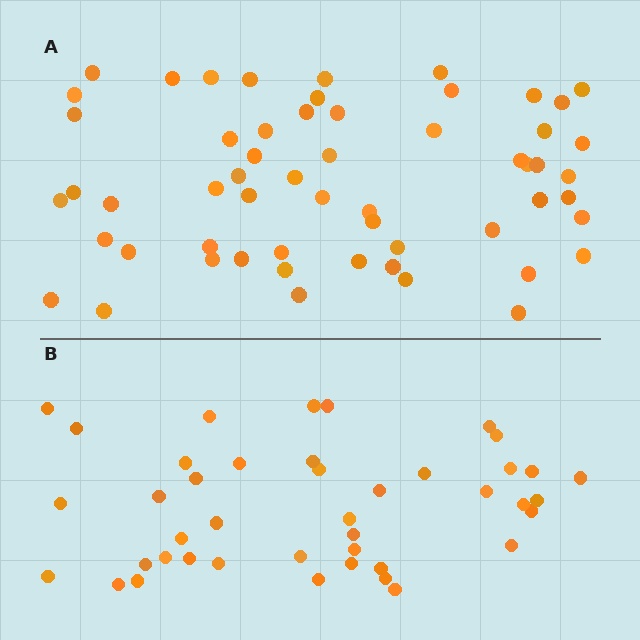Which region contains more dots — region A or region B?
Region A (the top region) has more dots.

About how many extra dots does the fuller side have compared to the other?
Region A has approximately 15 more dots than region B.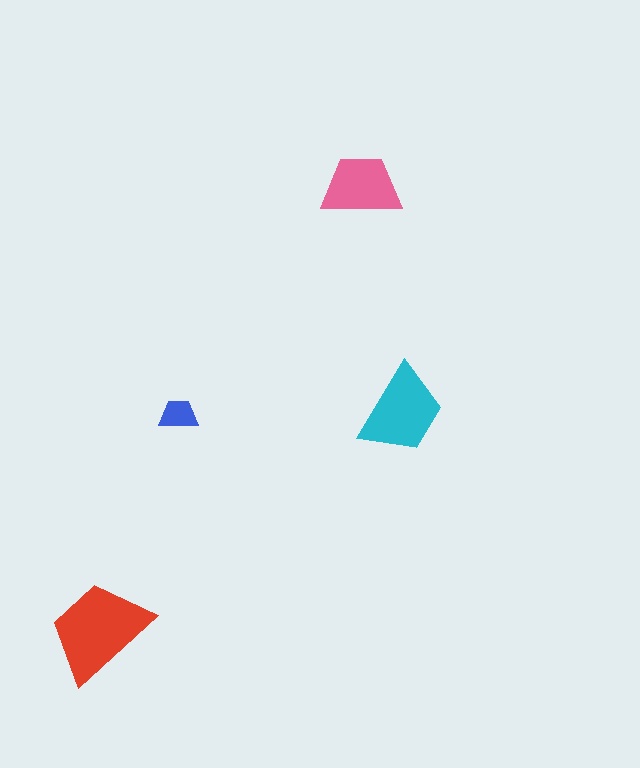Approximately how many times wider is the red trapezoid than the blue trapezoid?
About 2.5 times wider.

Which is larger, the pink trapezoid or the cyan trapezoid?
The cyan one.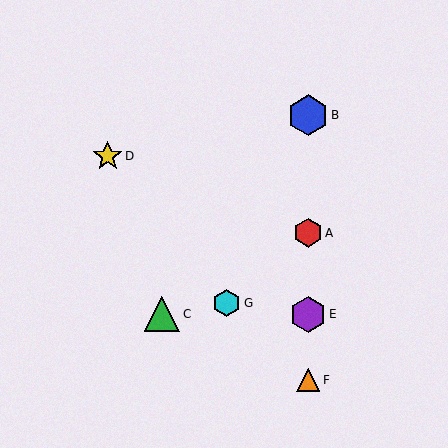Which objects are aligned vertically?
Objects A, B, E, F are aligned vertically.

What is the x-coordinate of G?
Object G is at x≈227.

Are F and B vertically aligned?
Yes, both are at x≈308.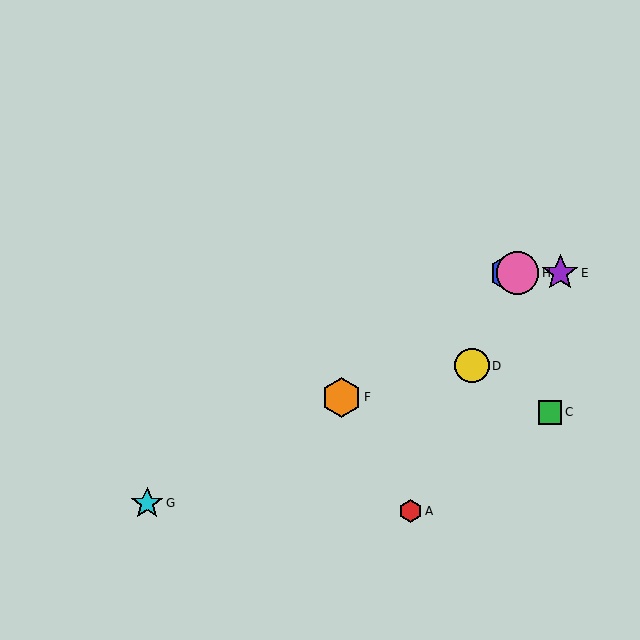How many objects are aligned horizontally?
3 objects (B, E, H) are aligned horizontally.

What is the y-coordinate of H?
Object H is at y≈273.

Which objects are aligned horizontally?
Objects B, E, H are aligned horizontally.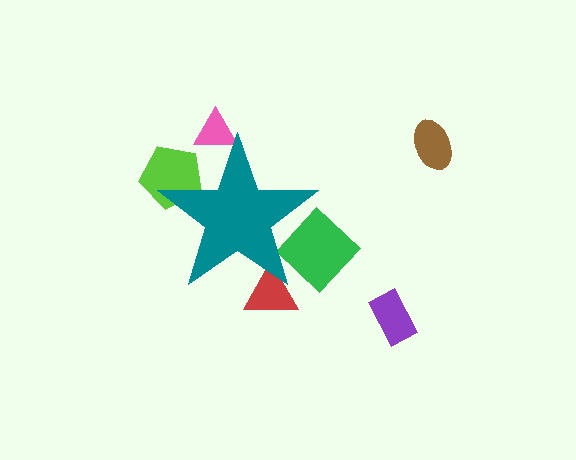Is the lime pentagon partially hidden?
Yes, the lime pentagon is partially hidden behind the teal star.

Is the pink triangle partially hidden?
Yes, the pink triangle is partially hidden behind the teal star.